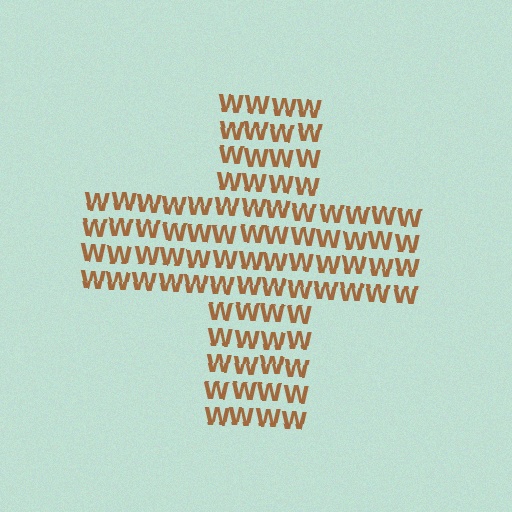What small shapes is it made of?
It is made of small letter W's.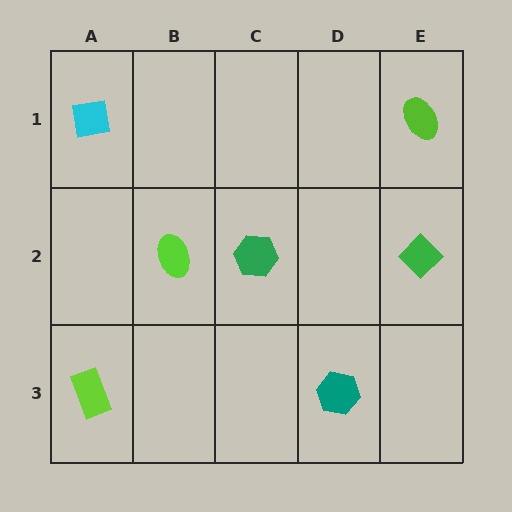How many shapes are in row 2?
3 shapes.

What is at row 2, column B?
A lime ellipse.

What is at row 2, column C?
A green hexagon.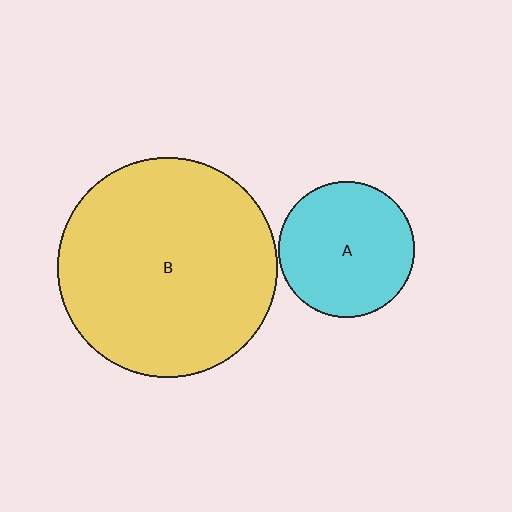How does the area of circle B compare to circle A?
Approximately 2.6 times.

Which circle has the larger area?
Circle B (yellow).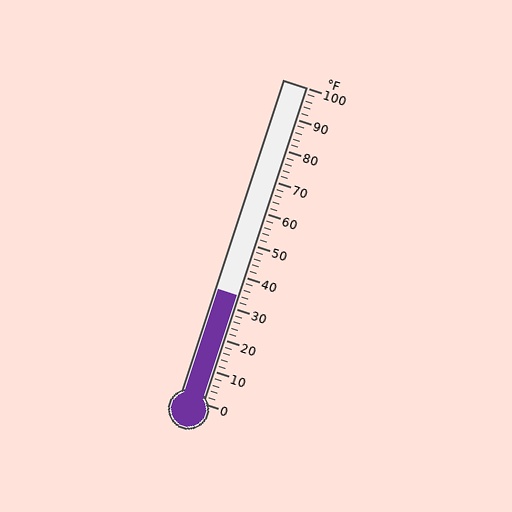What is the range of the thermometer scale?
The thermometer scale ranges from 0°F to 100°F.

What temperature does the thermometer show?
The thermometer shows approximately 34°F.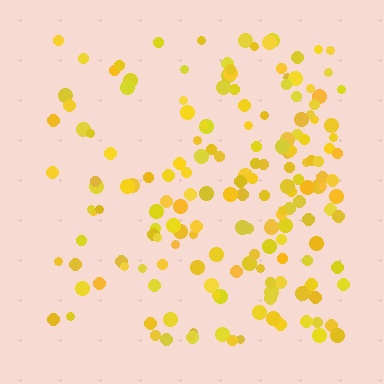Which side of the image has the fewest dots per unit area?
The left.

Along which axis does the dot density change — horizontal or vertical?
Horizontal.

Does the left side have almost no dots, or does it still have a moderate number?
Still a moderate number, just noticeably fewer than the right.